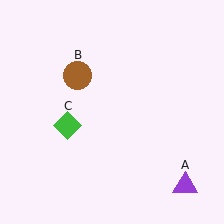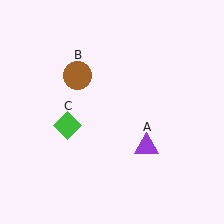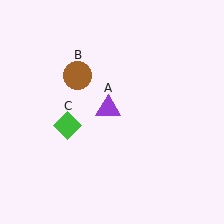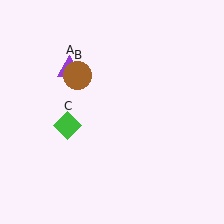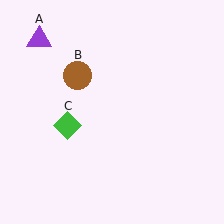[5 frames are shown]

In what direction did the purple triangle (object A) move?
The purple triangle (object A) moved up and to the left.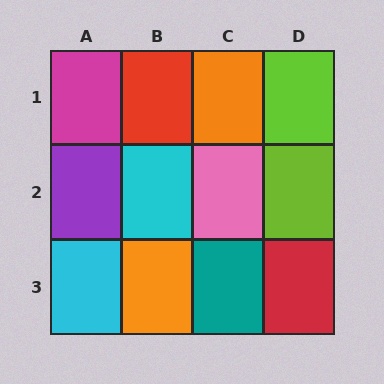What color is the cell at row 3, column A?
Cyan.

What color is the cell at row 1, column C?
Orange.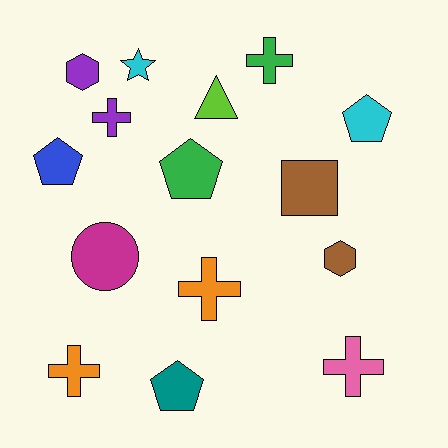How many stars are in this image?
There is 1 star.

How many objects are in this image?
There are 15 objects.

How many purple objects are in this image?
There are 2 purple objects.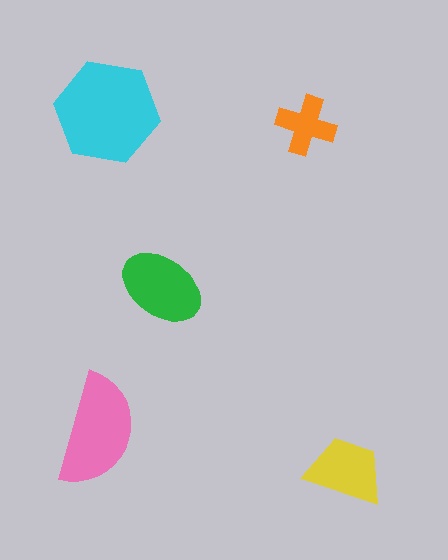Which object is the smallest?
The orange cross.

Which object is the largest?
The cyan hexagon.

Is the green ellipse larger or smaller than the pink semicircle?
Smaller.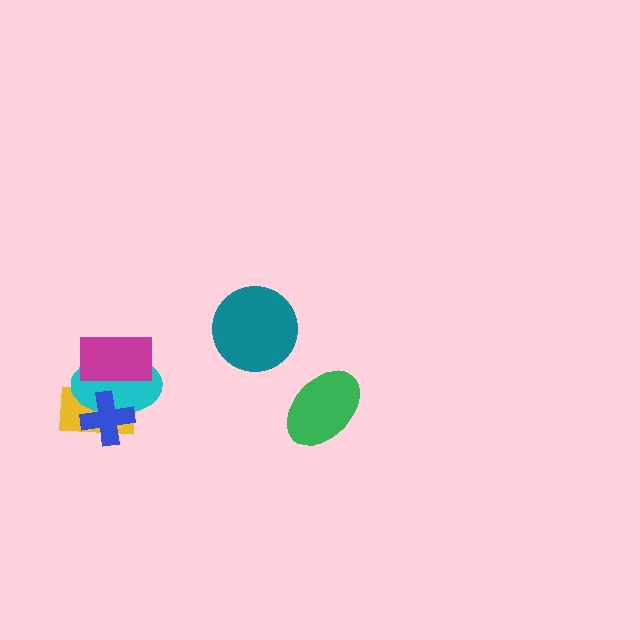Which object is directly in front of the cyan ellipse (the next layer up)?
The magenta rectangle is directly in front of the cyan ellipse.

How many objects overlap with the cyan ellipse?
3 objects overlap with the cyan ellipse.